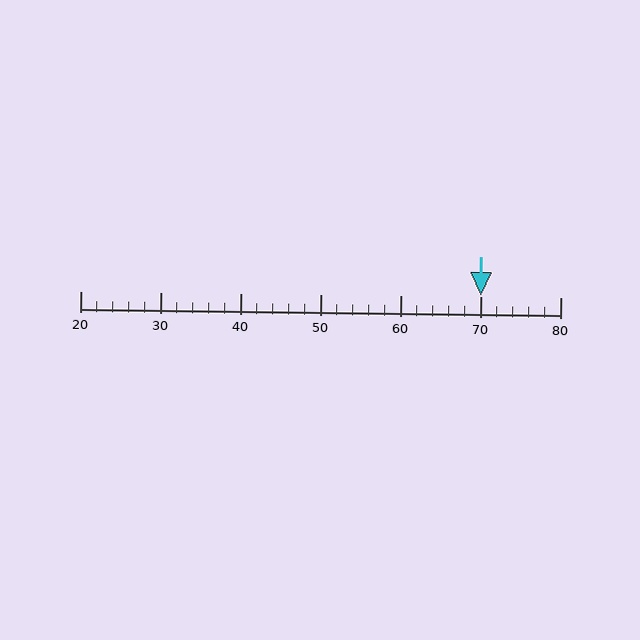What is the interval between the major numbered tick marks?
The major tick marks are spaced 10 units apart.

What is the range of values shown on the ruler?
The ruler shows values from 20 to 80.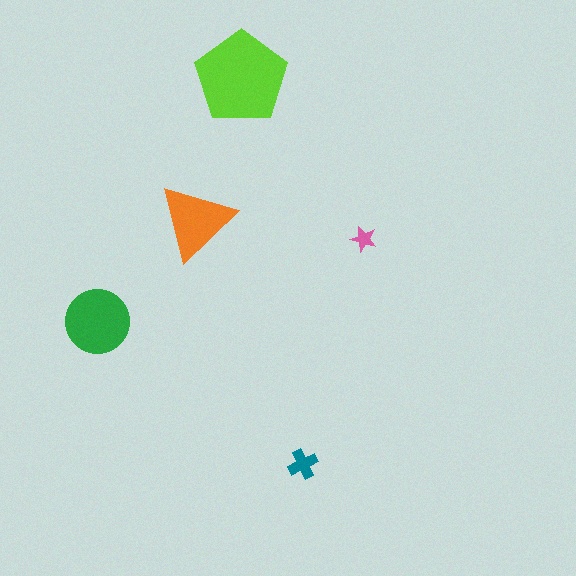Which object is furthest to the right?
The pink star is rightmost.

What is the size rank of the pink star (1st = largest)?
5th.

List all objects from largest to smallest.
The lime pentagon, the green circle, the orange triangle, the teal cross, the pink star.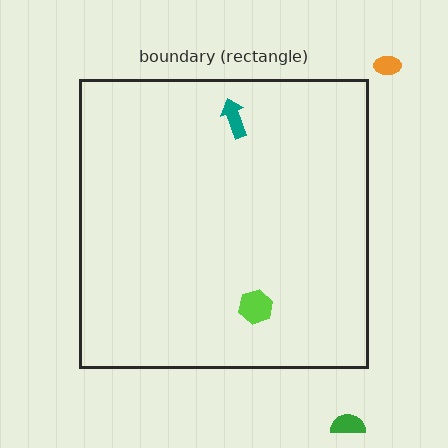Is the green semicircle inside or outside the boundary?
Outside.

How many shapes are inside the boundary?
2 inside, 2 outside.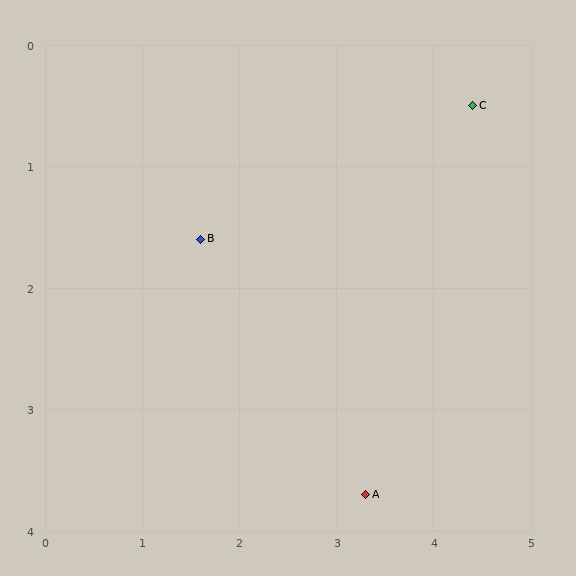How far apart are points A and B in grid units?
Points A and B are about 2.7 grid units apart.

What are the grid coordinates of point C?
Point C is at approximately (4.4, 0.5).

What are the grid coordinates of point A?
Point A is at approximately (3.3, 3.7).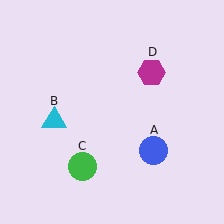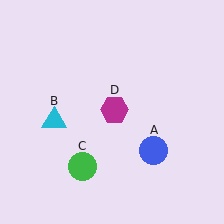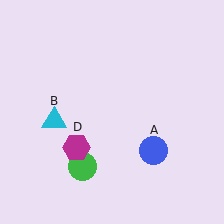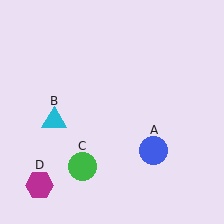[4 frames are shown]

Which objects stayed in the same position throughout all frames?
Blue circle (object A) and cyan triangle (object B) and green circle (object C) remained stationary.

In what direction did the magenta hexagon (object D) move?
The magenta hexagon (object D) moved down and to the left.